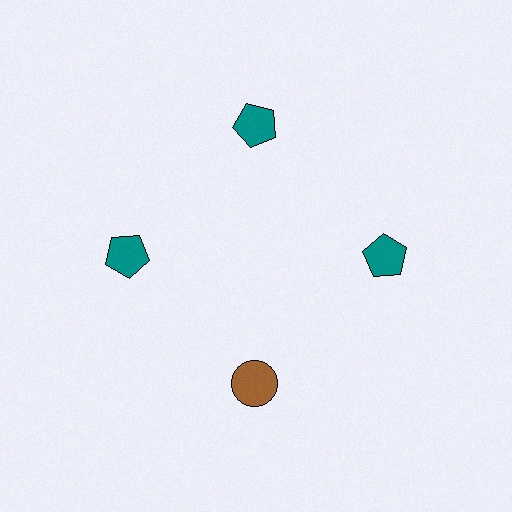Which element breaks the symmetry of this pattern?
The brown circle at roughly the 6 o'clock position breaks the symmetry. All other shapes are teal pentagons.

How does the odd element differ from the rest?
It differs in both color (brown instead of teal) and shape (circle instead of pentagon).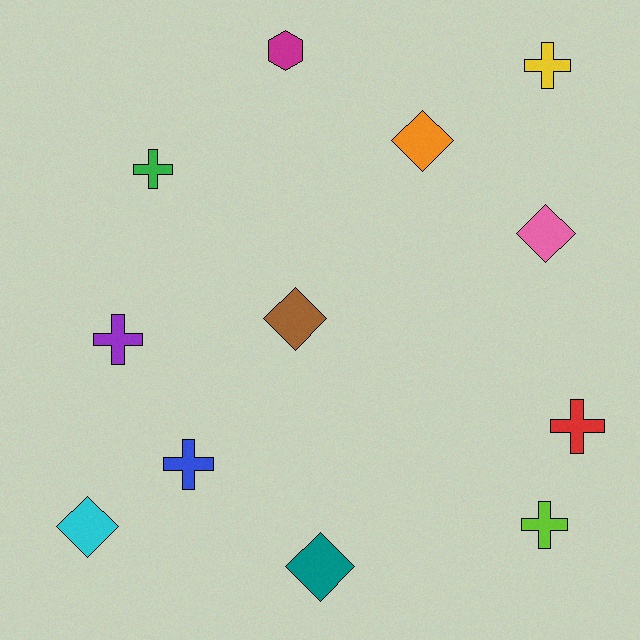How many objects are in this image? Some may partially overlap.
There are 12 objects.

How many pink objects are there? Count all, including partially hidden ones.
There is 1 pink object.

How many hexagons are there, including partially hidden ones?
There is 1 hexagon.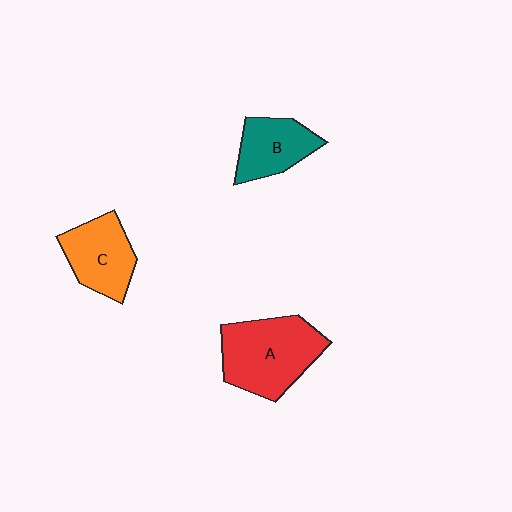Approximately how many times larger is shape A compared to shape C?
Approximately 1.4 times.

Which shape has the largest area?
Shape A (red).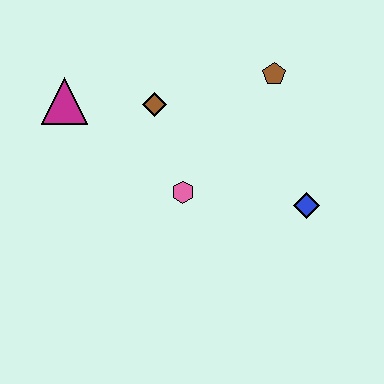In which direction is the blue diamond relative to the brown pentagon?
The blue diamond is below the brown pentagon.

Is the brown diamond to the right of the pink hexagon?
No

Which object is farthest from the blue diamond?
The magenta triangle is farthest from the blue diamond.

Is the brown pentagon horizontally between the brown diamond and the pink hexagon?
No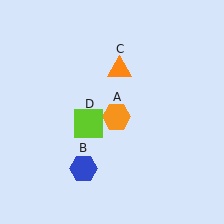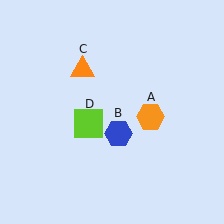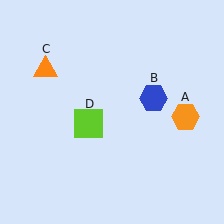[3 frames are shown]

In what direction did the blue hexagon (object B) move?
The blue hexagon (object B) moved up and to the right.